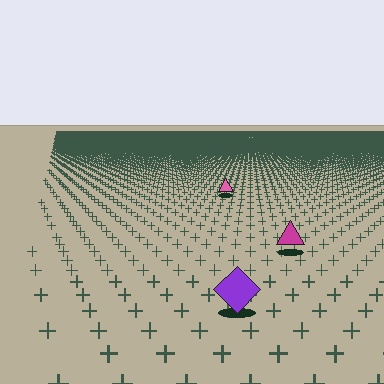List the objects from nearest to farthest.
From nearest to farthest: the purple diamond, the magenta triangle, the pink triangle.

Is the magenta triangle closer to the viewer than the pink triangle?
Yes. The magenta triangle is closer — you can tell from the texture gradient: the ground texture is coarser near it.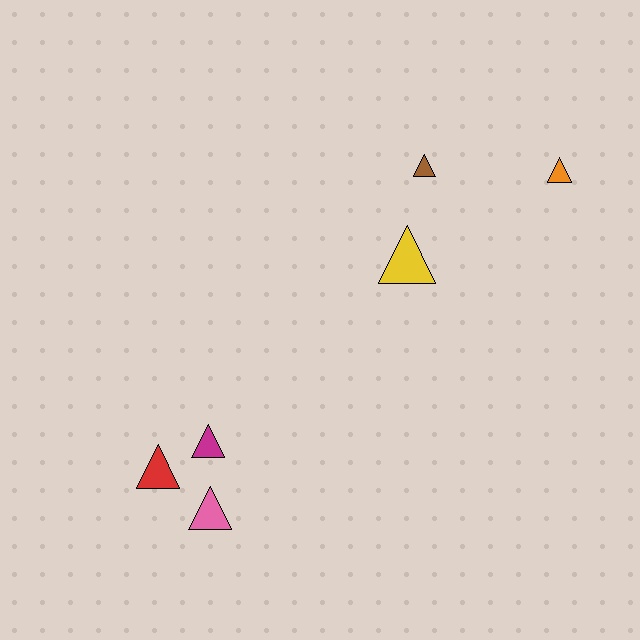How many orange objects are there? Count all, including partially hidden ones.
There is 1 orange object.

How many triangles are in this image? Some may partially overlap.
There are 6 triangles.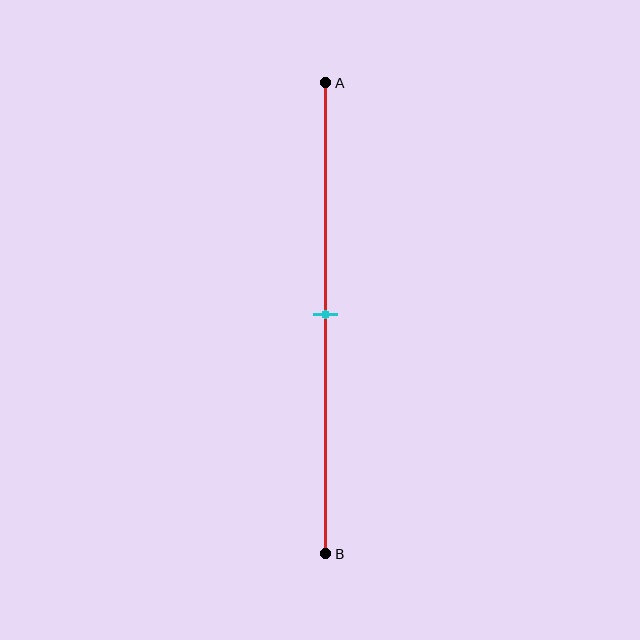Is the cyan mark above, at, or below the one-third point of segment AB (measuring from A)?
The cyan mark is below the one-third point of segment AB.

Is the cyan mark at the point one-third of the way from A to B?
No, the mark is at about 50% from A, not at the 33% one-third point.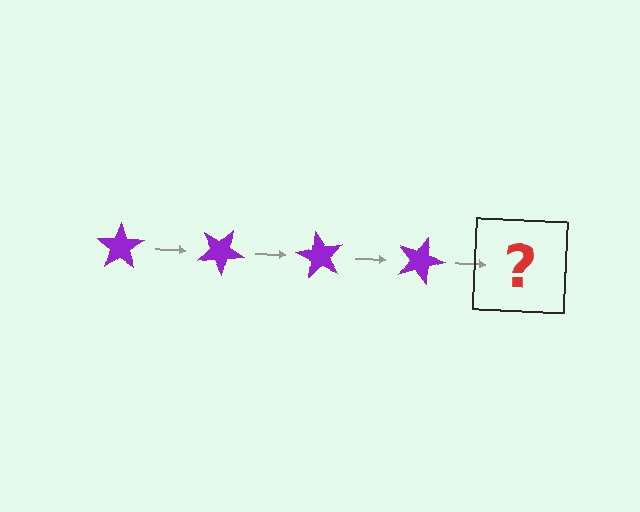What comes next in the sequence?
The next element should be a purple star rotated 120 degrees.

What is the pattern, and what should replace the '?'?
The pattern is that the star rotates 30 degrees each step. The '?' should be a purple star rotated 120 degrees.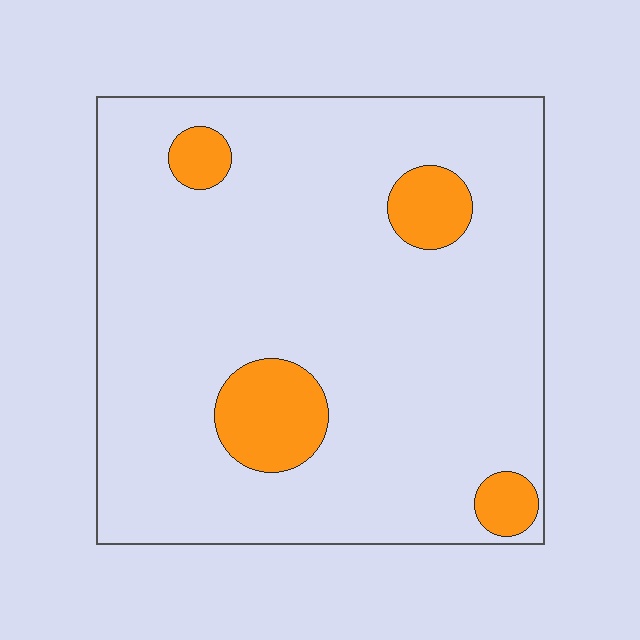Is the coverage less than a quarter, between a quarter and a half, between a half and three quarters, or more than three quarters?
Less than a quarter.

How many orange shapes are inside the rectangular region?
4.